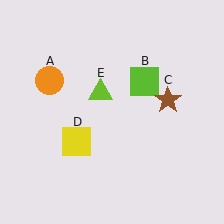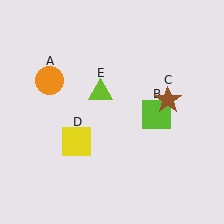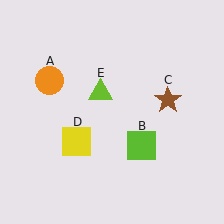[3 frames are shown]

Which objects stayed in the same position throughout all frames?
Orange circle (object A) and brown star (object C) and yellow square (object D) and lime triangle (object E) remained stationary.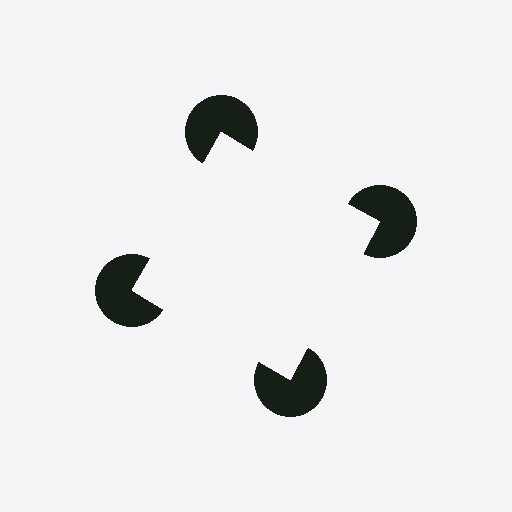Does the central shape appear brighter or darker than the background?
It typically appears slightly brighter than the background, even though no actual brightness change is drawn.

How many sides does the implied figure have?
4 sides.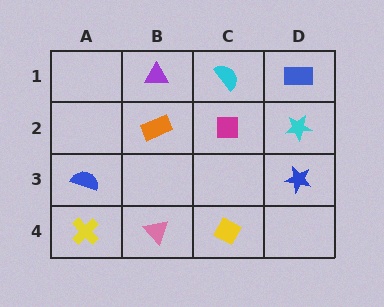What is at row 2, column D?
A cyan star.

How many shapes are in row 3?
2 shapes.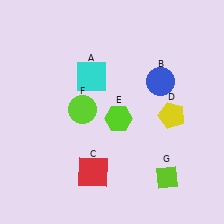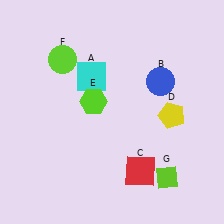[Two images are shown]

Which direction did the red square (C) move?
The red square (C) moved right.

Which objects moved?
The objects that moved are: the red square (C), the lime hexagon (E), the lime circle (F).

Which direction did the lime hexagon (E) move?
The lime hexagon (E) moved left.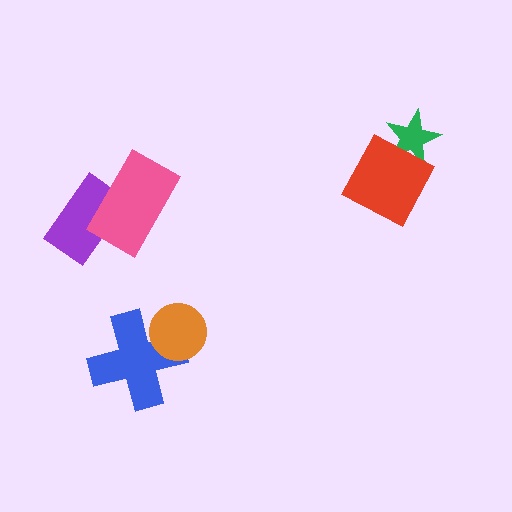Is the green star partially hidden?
Yes, it is partially covered by another shape.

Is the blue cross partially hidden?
Yes, it is partially covered by another shape.